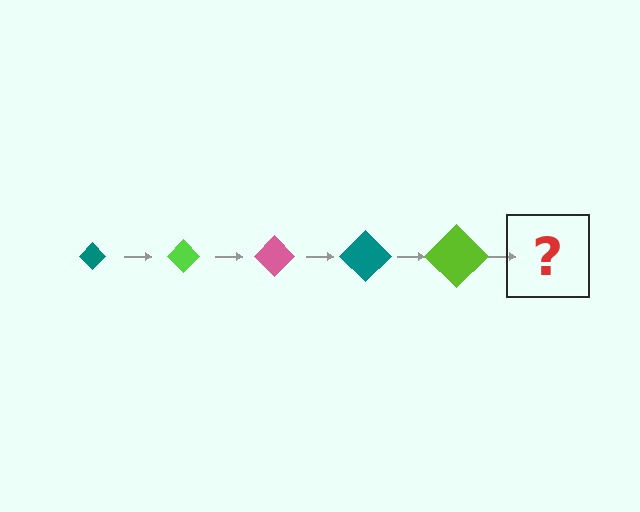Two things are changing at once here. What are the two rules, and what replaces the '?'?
The two rules are that the diamond grows larger each step and the color cycles through teal, lime, and pink. The '?' should be a pink diamond, larger than the previous one.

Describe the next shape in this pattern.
It should be a pink diamond, larger than the previous one.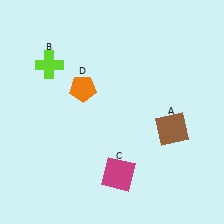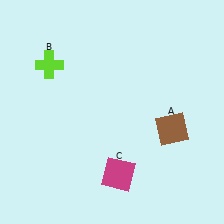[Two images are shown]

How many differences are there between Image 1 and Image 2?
There is 1 difference between the two images.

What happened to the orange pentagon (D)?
The orange pentagon (D) was removed in Image 2. It was in the top-left area of Image 1.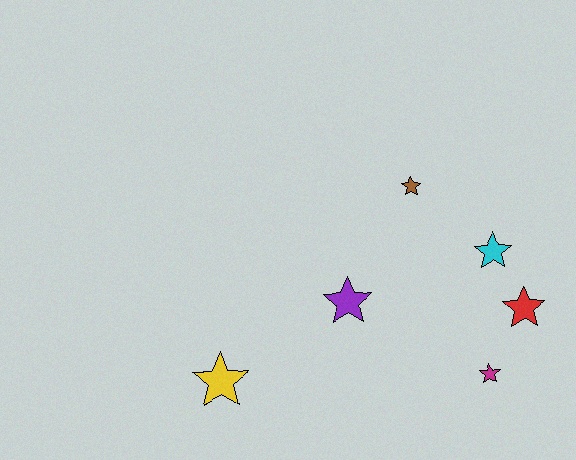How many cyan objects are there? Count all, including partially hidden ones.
There is 1 cyan object.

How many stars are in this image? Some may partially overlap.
There are 6 stars.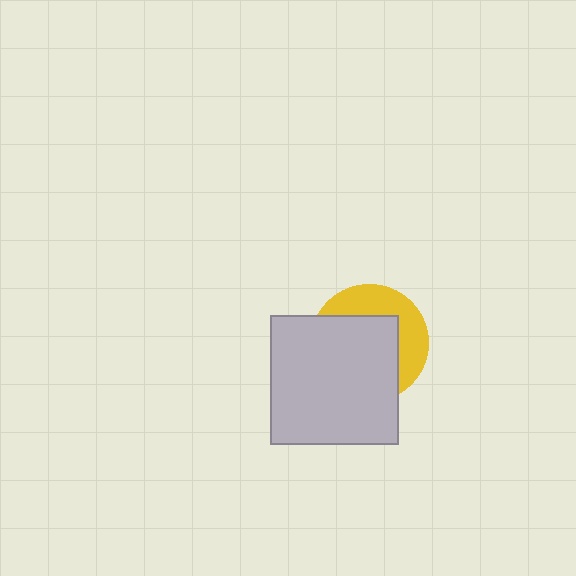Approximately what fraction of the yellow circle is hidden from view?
Roughly 62% of the yellow circle is hidden behind the light gray square.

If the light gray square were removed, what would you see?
You would see the complete yellow circle.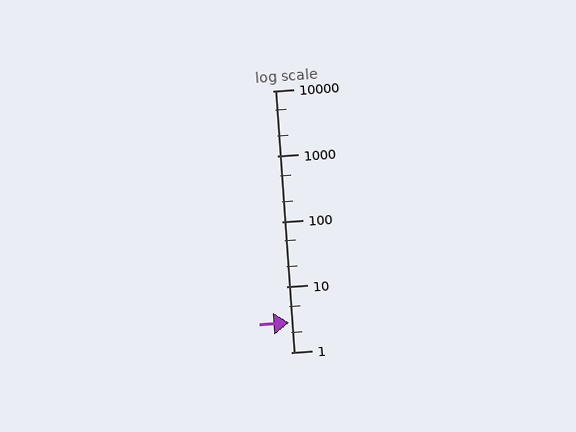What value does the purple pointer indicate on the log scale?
The pointer indicates approximately 2.8.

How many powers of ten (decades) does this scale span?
The scale spans 4 decades, from 1 to 10000.